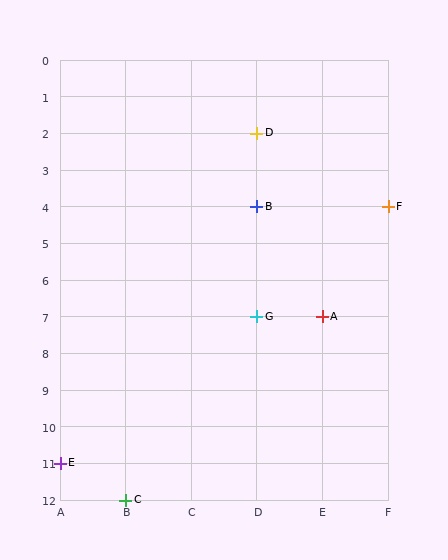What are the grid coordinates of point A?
Point A is at grid coordinates (E, 7).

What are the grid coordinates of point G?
Point G is at grid coordinates (D, 7).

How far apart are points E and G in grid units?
Points E and G are 3 columns and 4 rows apart (about 5.0 grid units diagonally).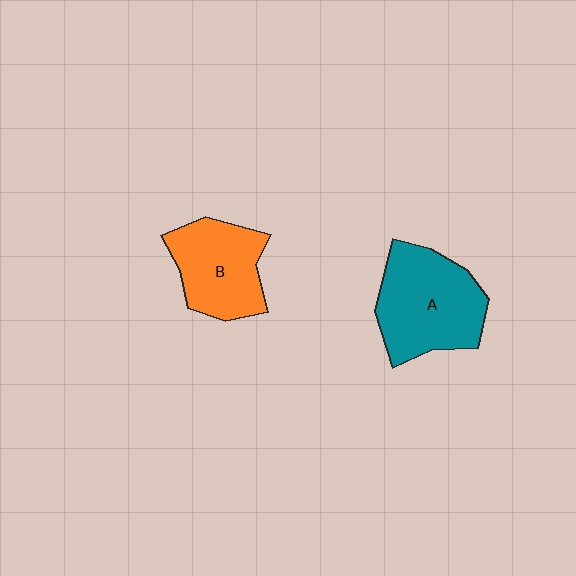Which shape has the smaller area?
Shape B (orange).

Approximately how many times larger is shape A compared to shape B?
Approximately 1.3 times.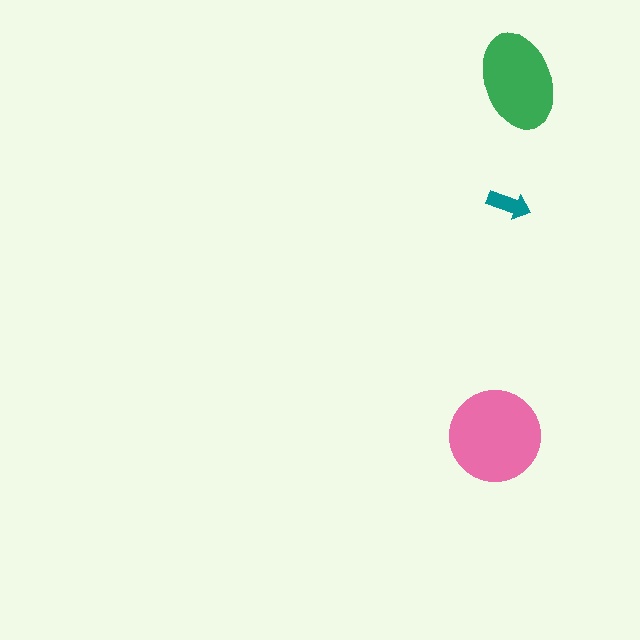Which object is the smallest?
The teal arrow.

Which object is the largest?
The pink circle.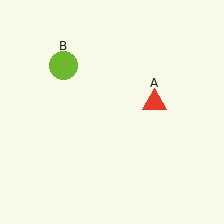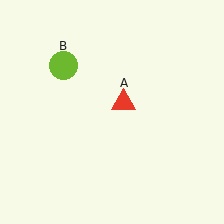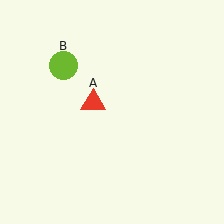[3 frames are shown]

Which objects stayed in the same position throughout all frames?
Lime circle (object B) remained stationary.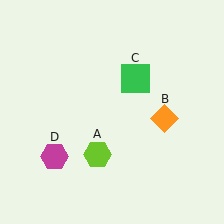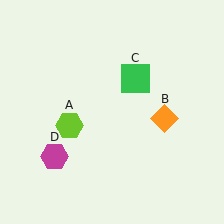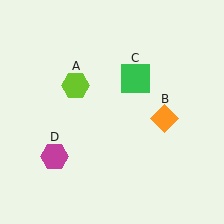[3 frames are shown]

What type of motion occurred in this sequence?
The lime hexagon (object A) rotated clockwise around the center of the scene.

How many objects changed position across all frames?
1 object changed position: lime hexagon (object A).